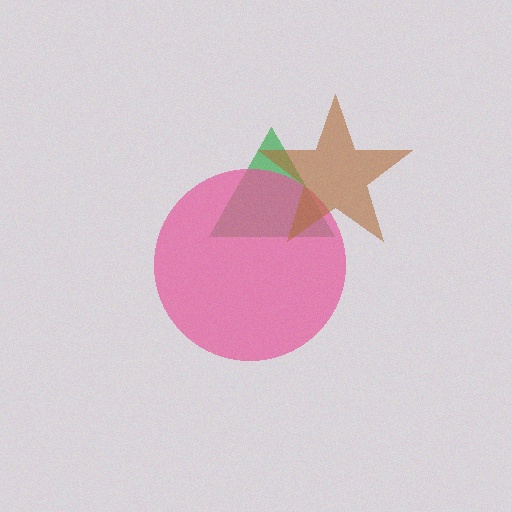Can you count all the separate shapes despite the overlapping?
Yes, there are 3 separate shapes.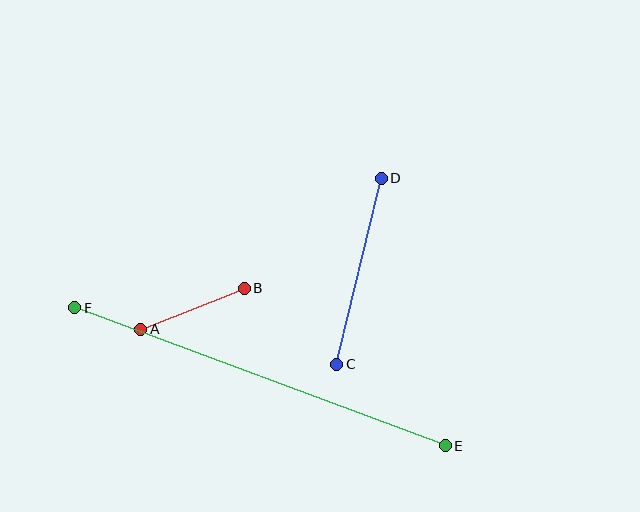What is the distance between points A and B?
The distance is approximately 111 pixels.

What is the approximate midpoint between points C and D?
The midpoint is at approximately (359, 271) pixels.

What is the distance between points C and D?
The distance is approximately 191 pixels.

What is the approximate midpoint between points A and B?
The midpoint is at approximately (192, 309) pixels.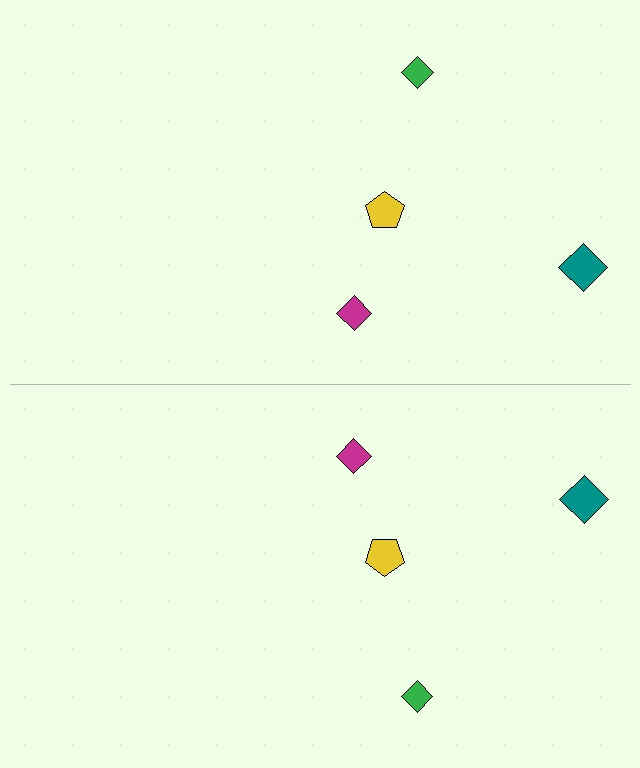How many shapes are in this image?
There are 8 shapes in this image.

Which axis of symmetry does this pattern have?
The pattern has a horizontal axis of symmetry running through the center of the image.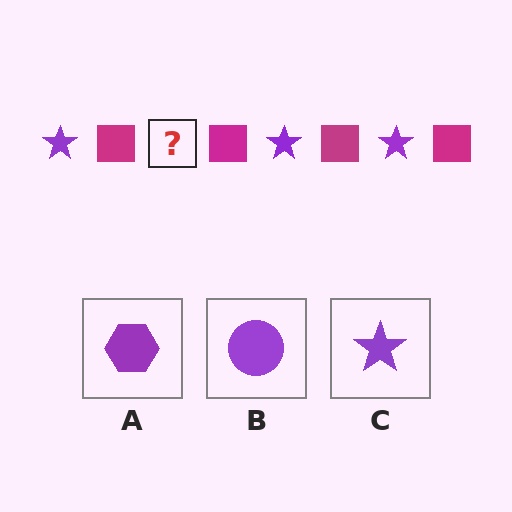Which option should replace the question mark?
Option C.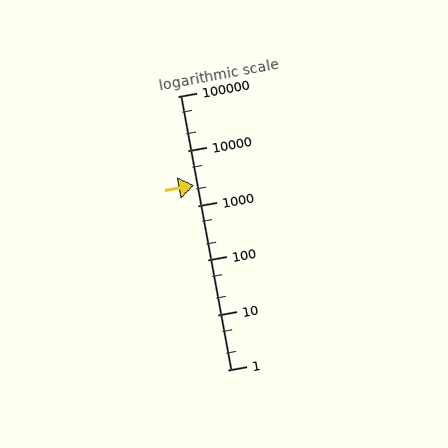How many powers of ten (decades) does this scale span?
The scale spans 5 decades, from 1 to 100000.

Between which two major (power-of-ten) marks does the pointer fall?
The pointer is between 1000 and 10000.